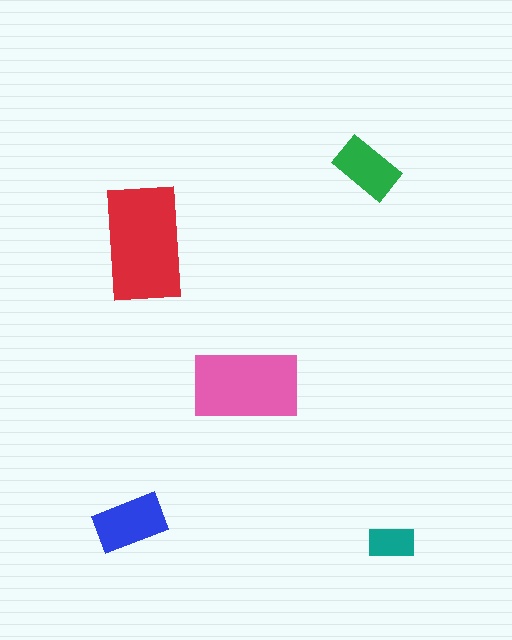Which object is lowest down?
The teal rectangle is bottommost.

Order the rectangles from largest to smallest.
the red one, the pink one, the blue one, the green one, the teal one.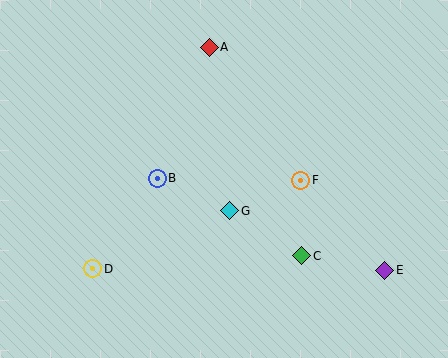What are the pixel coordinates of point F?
Point F is at (301, 180).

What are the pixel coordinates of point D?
Point D is at (93, 269).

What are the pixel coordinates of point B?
Point B is at (157, 178).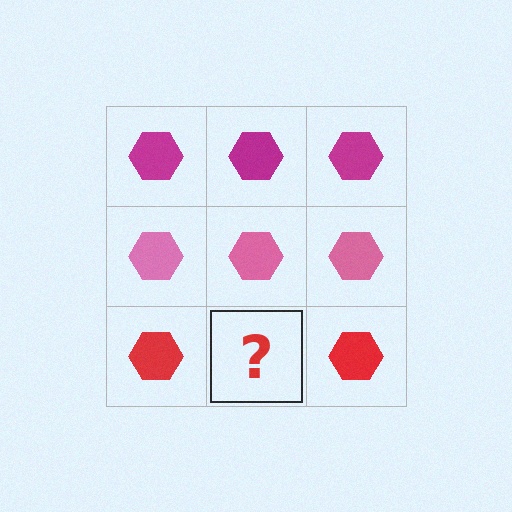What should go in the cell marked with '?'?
The missing cell should contain a red hexagon.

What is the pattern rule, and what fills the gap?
The rule is that each row has a consistent color. The gap should be filled with a red hexagon.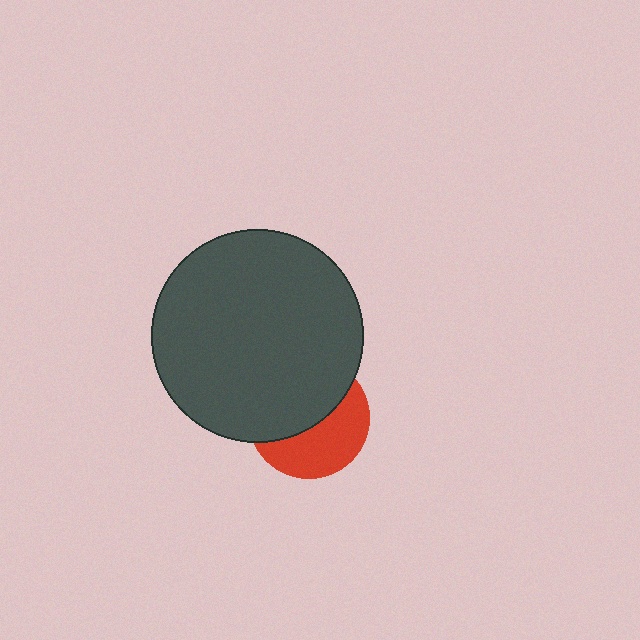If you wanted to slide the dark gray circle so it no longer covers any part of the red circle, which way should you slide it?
Slide it up — that is the most direct way to separate the two shapes.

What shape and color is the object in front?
The object in front is a dark gray circle.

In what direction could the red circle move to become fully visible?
The red circle could move down. That would shift it out from behind the dark gray circle entirely.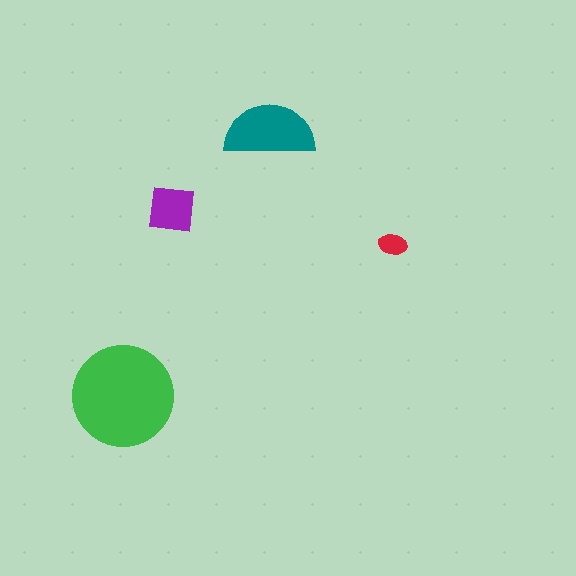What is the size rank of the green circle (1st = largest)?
1st.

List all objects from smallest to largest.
The red ellipse, the purple square, the teal semicircle, the green circle.